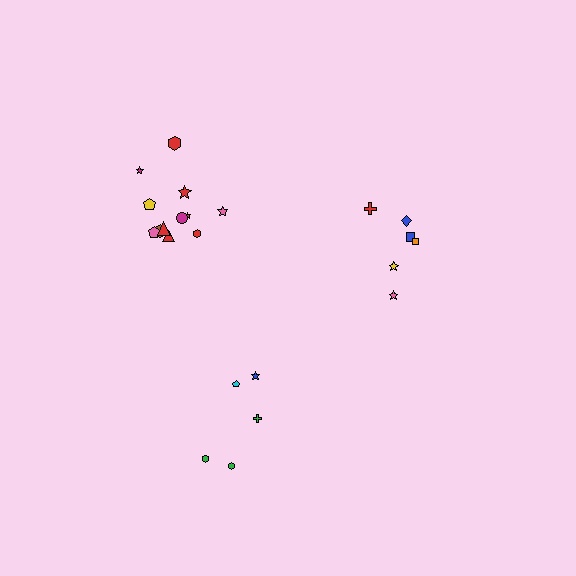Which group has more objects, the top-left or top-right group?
The top-left group.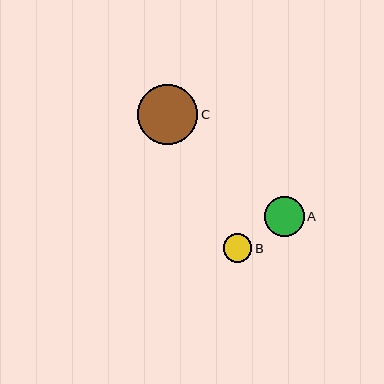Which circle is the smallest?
Circle B is the smallest with a size of approximately 28 pixels.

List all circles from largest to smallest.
From largest to smallest: C, A, B.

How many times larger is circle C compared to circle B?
Circle C is approximately 2.1 times the size of circle B.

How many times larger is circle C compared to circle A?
Circle C is approximately 1.5 times the size of circle A.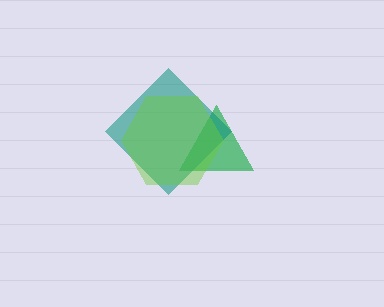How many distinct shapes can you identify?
There are 3 distinct shapes: a green triangle, a teal diamond, a lime hexagon.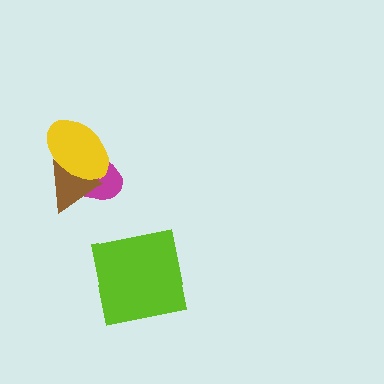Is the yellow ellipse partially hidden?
No, no other shape covers it.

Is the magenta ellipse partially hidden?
Yes, it is partially covered by another shape.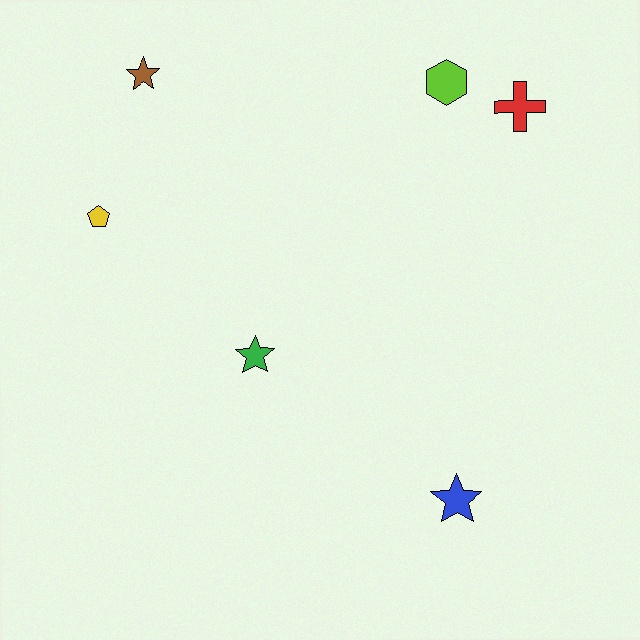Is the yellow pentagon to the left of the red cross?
Yes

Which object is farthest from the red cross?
The yellow pentagon is farthest from the red cross.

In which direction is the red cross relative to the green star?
The red cross is to the right of the green star.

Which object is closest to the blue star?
The green star is closest to the blue star.